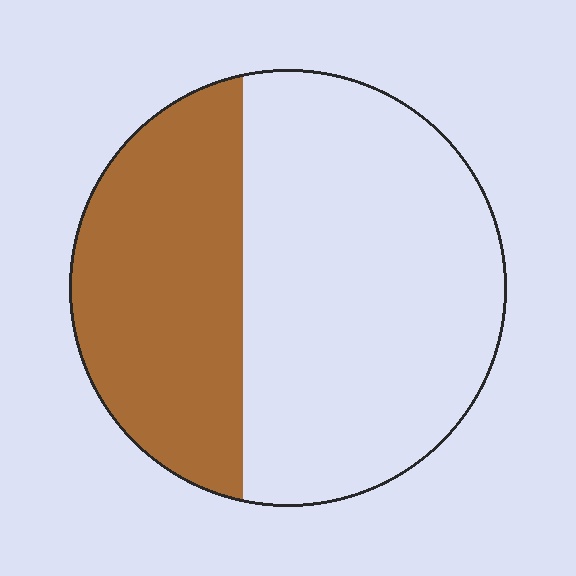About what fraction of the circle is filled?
About three eighths (3/8).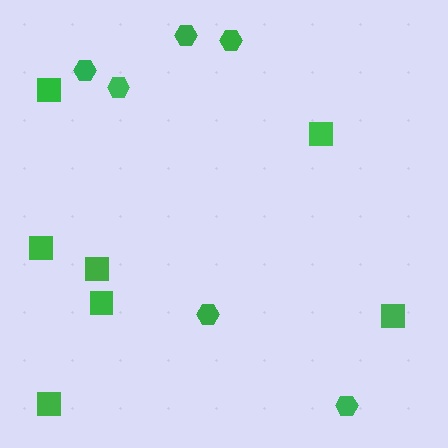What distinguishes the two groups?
There are 2 groups: one group of hexagons (6) and one group of squares (7).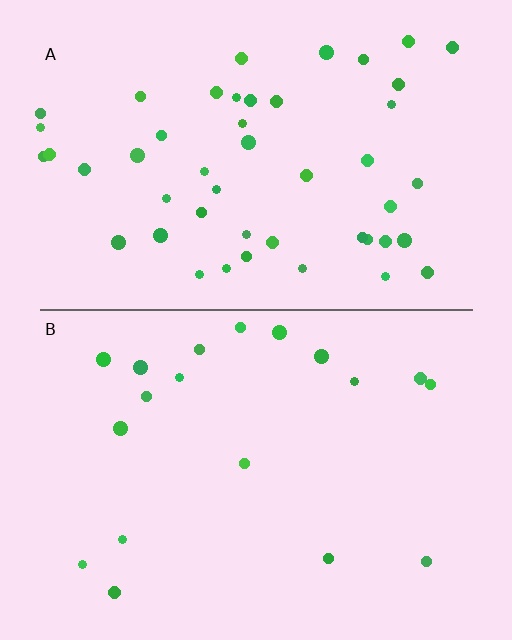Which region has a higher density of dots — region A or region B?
A (the top).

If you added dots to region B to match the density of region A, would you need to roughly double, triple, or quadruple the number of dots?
Approximately triple.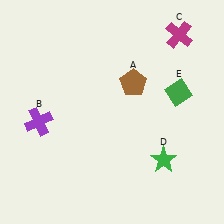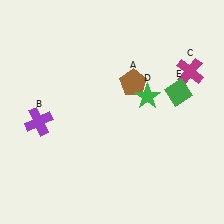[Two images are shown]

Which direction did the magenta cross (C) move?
The magenta cross (C) moved down.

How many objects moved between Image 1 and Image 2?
2 objects moved between the two images.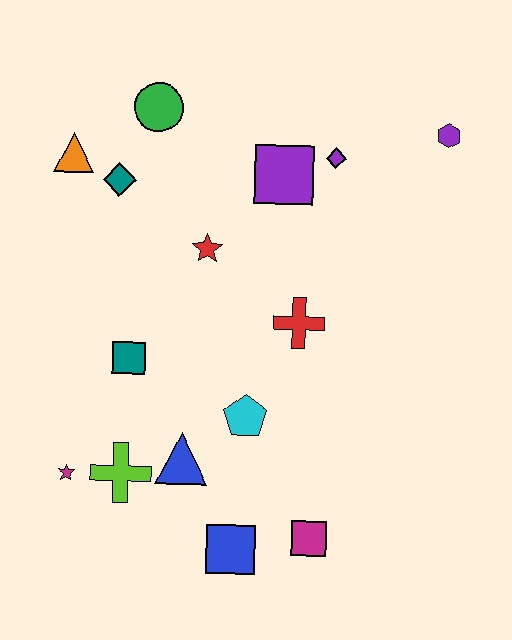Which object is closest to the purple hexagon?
The purple diamond is closest to the purple hexagon.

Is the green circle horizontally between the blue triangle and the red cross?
No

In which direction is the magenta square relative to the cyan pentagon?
The magenta square is below the cyan pentagon.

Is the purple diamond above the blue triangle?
Yes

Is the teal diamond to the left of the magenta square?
Yes